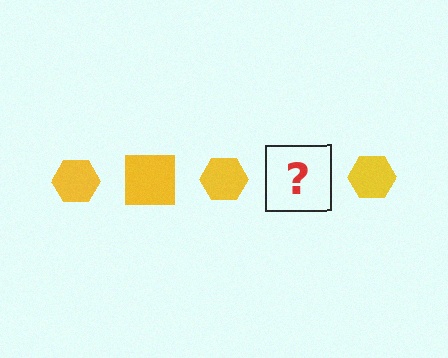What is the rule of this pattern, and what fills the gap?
The rule is that the pattern cycles through hexagon, square shapes in yellow. The gap should be filled with a yellow square.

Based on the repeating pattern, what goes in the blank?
The blank should be a yellow square.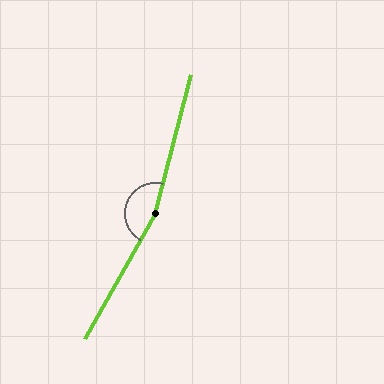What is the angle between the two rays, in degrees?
Approximately 165 degrees.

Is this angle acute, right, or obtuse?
It is obtuse.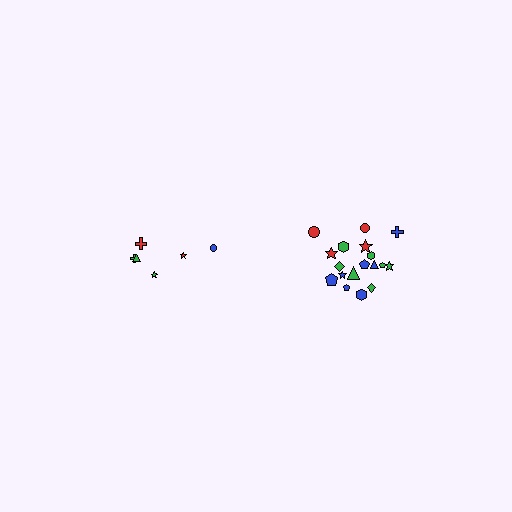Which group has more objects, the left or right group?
The right group.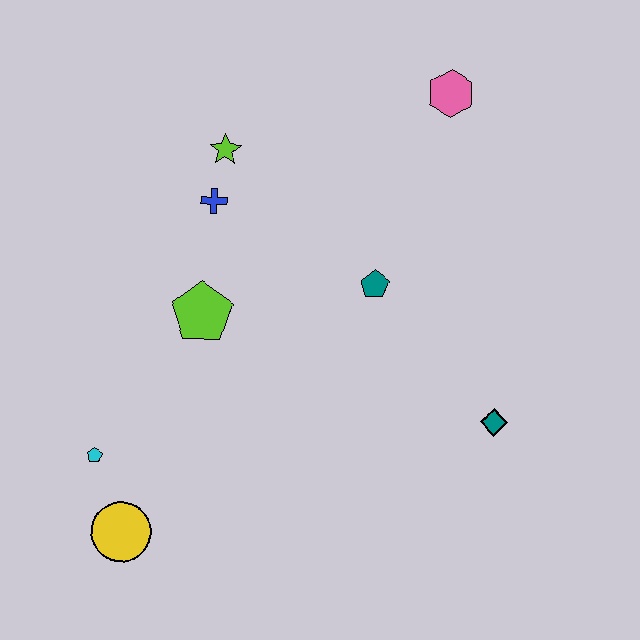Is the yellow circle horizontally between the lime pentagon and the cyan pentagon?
Yes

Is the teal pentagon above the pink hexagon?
No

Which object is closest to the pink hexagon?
The teal pentagon is closest to the pink hexagon.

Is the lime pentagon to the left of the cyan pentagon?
No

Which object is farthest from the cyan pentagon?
The pink hexagon is farthest from the cyan pentagon.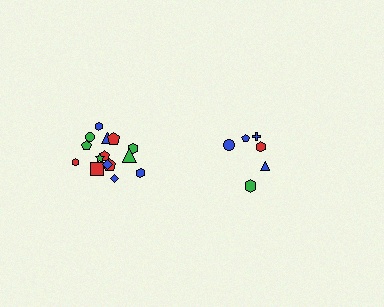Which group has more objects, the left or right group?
The left group.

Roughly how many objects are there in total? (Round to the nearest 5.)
Roughly 20 objects in total.